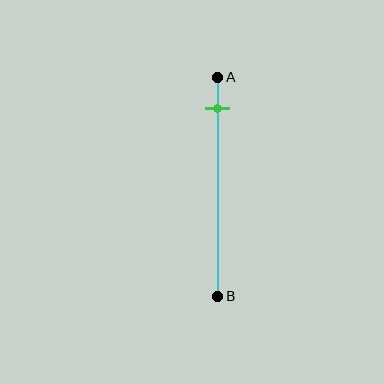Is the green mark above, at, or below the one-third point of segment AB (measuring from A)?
The green mark is above the one-third point of segment AB.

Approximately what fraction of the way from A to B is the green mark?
The green mark is approximately 15% of the way from A to B.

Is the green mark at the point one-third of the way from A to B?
No, the mark is at about 15% from A, not at the 33% one-third point.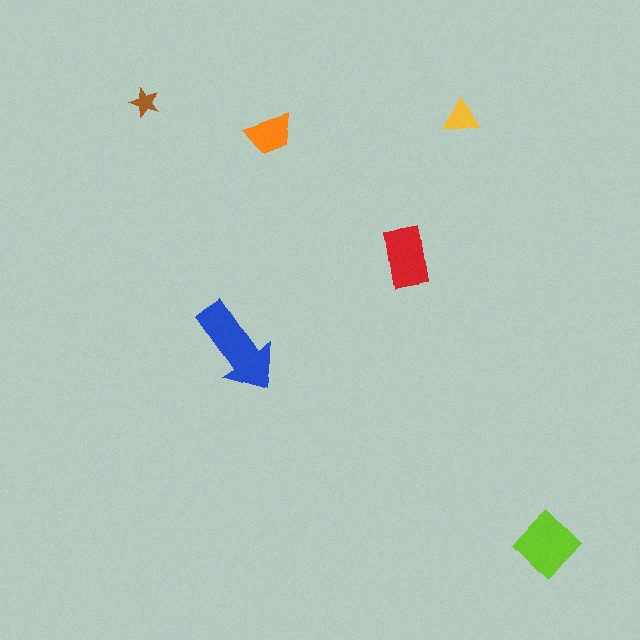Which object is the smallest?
The brown star.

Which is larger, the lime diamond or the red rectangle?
The lime diamond.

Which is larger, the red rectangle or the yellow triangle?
The red rectangle.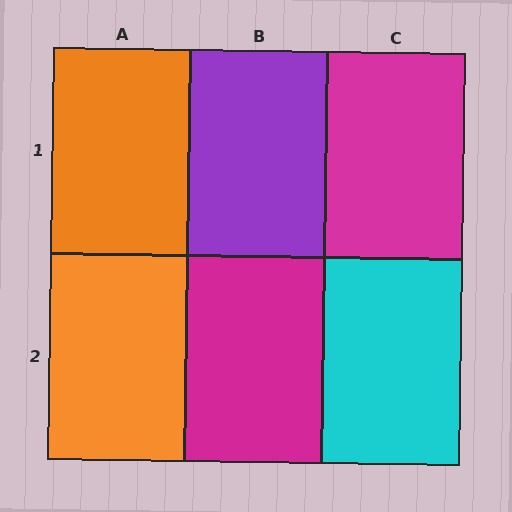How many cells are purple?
1 cell is purple.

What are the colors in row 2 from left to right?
Orange, magenta, cyan.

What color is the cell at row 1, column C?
Magenta.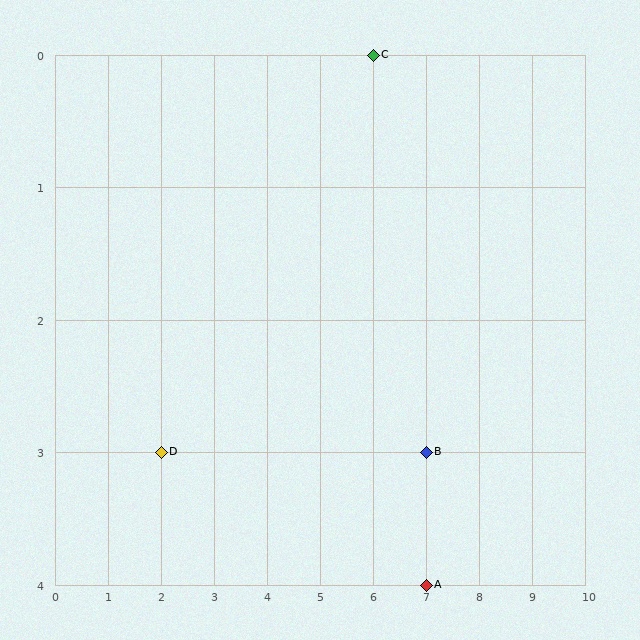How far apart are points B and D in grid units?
Points B and D are 5 columns apart.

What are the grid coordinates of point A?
Point A is at grid coordinates (7, 4).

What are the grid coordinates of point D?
Point D is at grid coordinates (2, 3).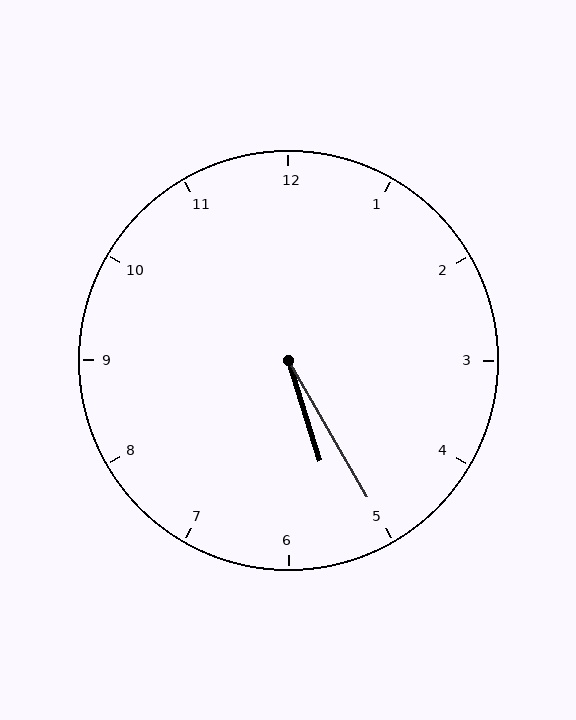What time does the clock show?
5:25.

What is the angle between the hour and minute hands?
Approximately 12 degrees.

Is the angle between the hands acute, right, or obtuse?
It is acute.